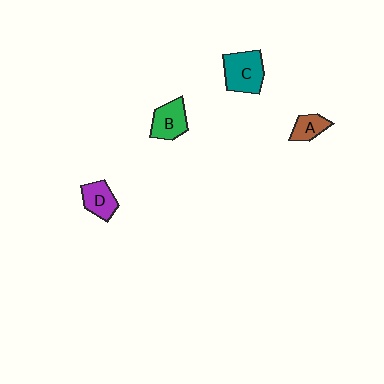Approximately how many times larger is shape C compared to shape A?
Approximately 1.9 times.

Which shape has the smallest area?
Shape A (brown).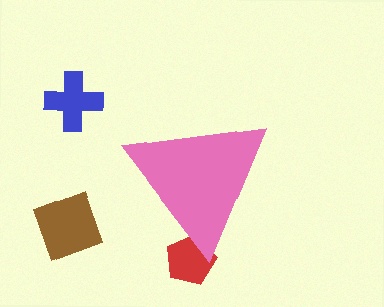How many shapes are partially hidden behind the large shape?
1 shape is partially hidden.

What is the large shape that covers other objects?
A pink triangle.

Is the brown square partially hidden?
No, the brown square is fully visible.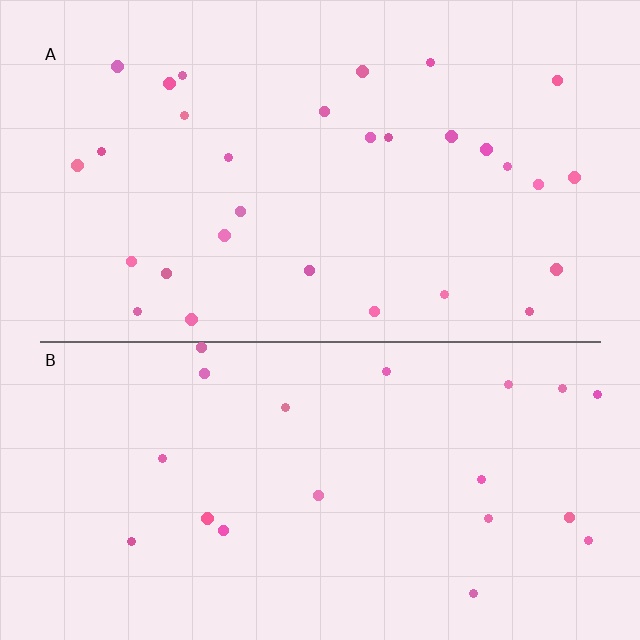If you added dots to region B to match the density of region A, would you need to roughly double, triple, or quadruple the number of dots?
Approximately double.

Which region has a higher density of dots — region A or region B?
A (the top).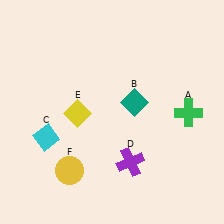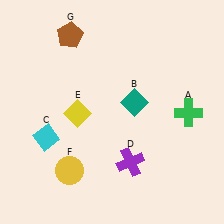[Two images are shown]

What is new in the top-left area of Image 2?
A brown pentagon (G) was added in the top-left area of Image 2.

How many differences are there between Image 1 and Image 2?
There is 1 difference between the two images.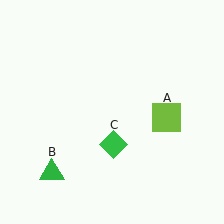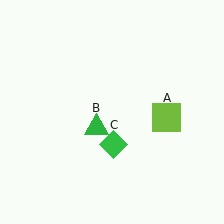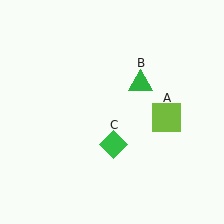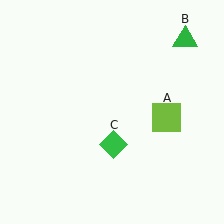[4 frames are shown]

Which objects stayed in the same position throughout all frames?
Lime square (object A) and green diamond (object C) remained stationary.